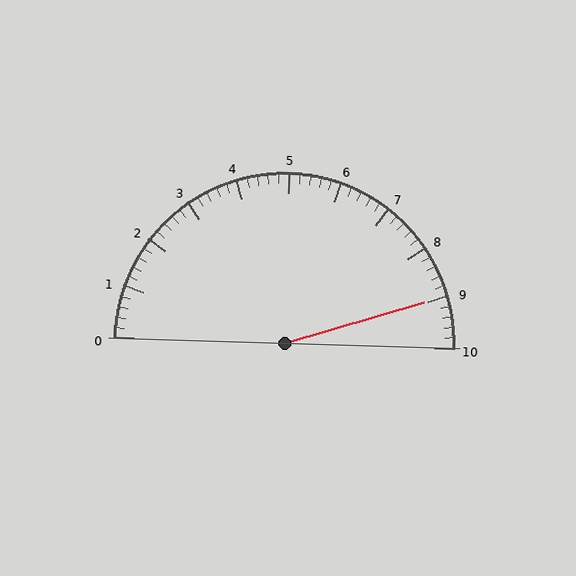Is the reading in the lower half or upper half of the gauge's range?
The reading is in the upper half of the range (0 to 10).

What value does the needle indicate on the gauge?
The needle indicates approximately 9.0.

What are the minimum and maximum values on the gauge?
The gauge ranges from 0 to 10.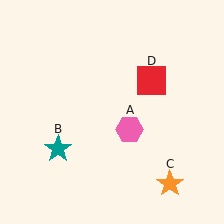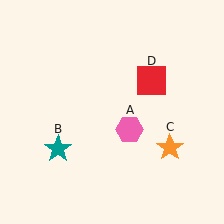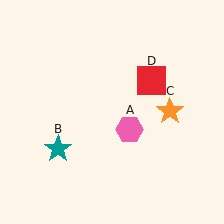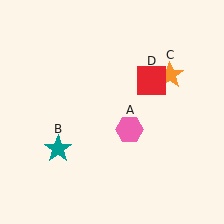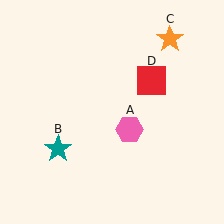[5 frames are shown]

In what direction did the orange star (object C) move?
The orange star (object C) moved up.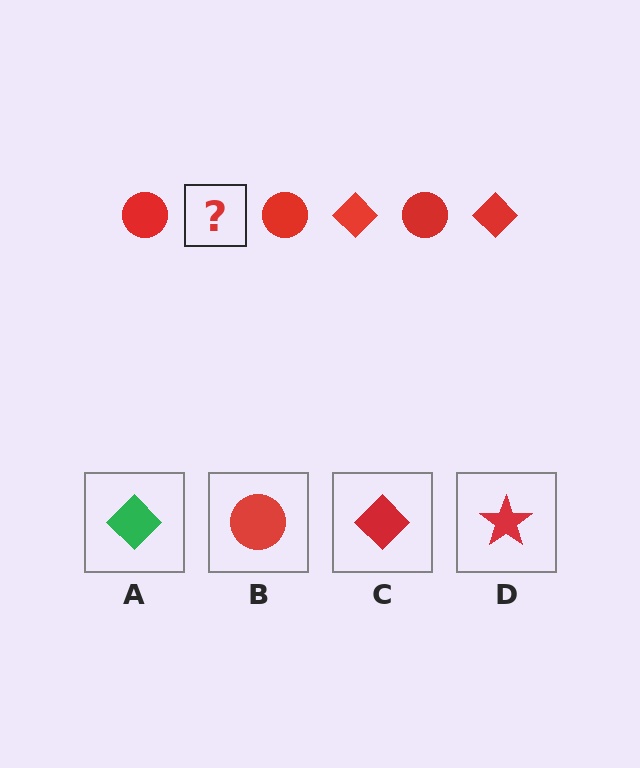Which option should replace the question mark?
Option C.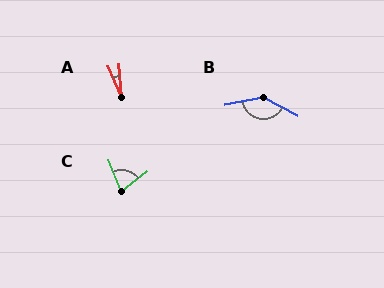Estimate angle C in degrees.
Approximately 75 degrees.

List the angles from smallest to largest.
A (20°), C (75°), B (140°).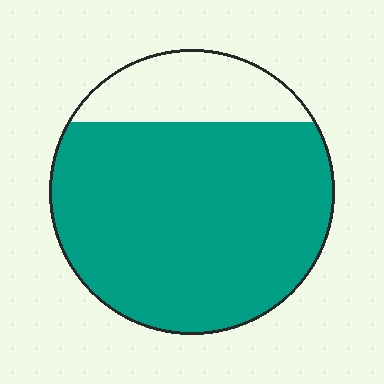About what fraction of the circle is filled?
About four fifths (4/5).